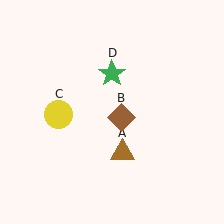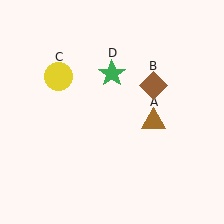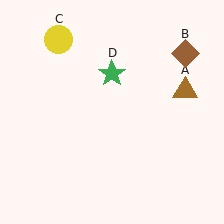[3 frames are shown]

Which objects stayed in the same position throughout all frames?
Green star (object D) remained stationary.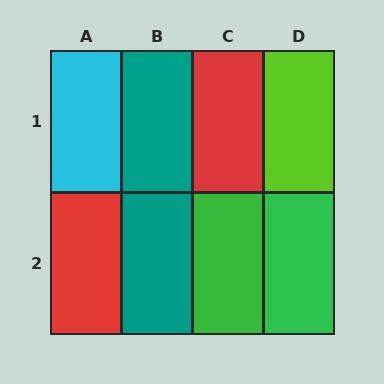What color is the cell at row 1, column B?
Teal.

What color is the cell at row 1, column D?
Lime.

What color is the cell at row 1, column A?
Cyan.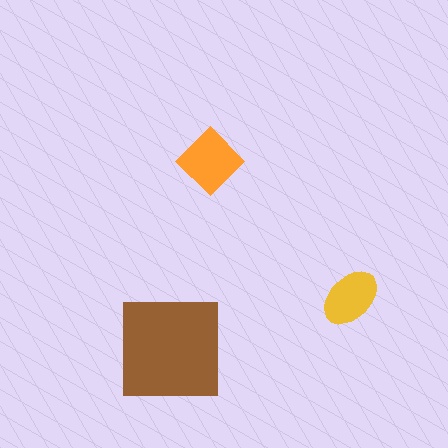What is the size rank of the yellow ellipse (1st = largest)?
3rd.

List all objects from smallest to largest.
The yellow ellipse, the orange diamond, the brown square.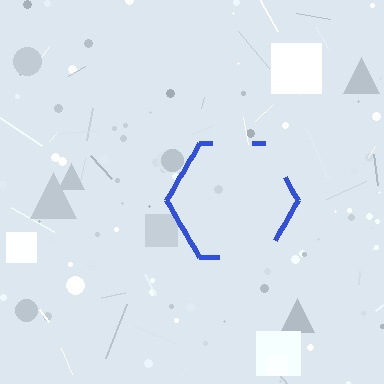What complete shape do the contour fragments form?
The contour fragments form a hexagon.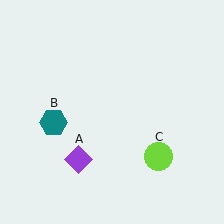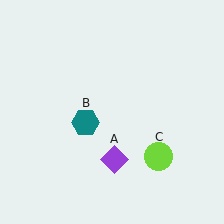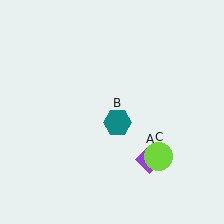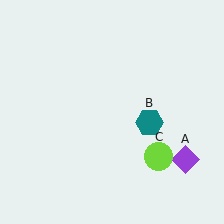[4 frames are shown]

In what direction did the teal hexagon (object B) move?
The teal hexagon (object B) moved right.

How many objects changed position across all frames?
2 objects changed position: purple diamond (object A), teal hexagon (object B).